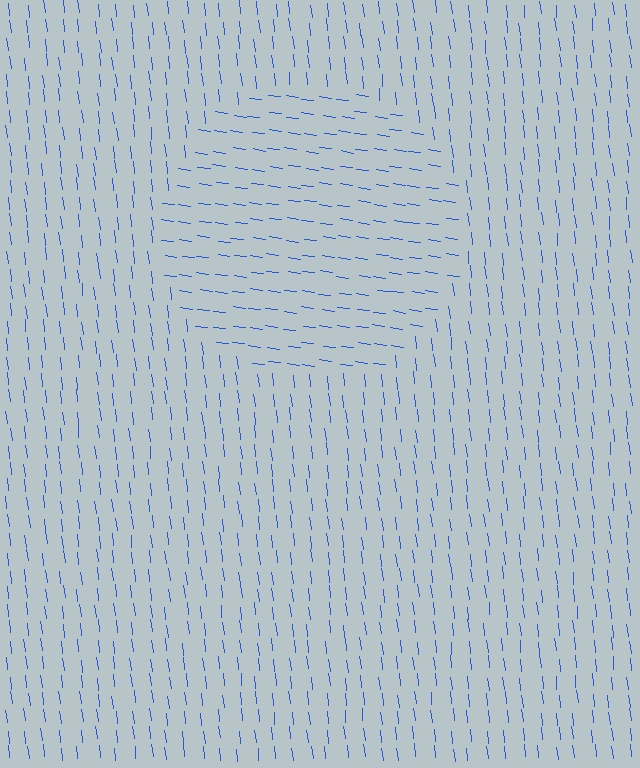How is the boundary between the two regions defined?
The boundary is defined purely by a change in line orientation (approximately 76 degrees difference). All lines are the same color and thickness.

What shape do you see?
I see a circle.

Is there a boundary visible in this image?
Yes, there is a texture boundary formed by a change in line orientation.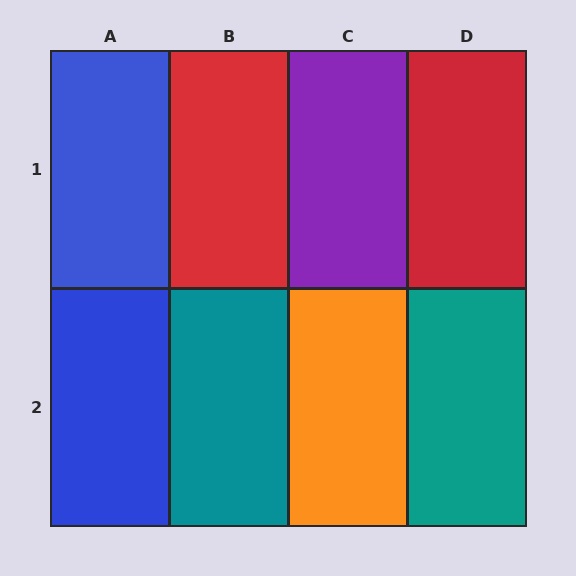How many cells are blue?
2 cells are blue.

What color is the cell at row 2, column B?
Teal.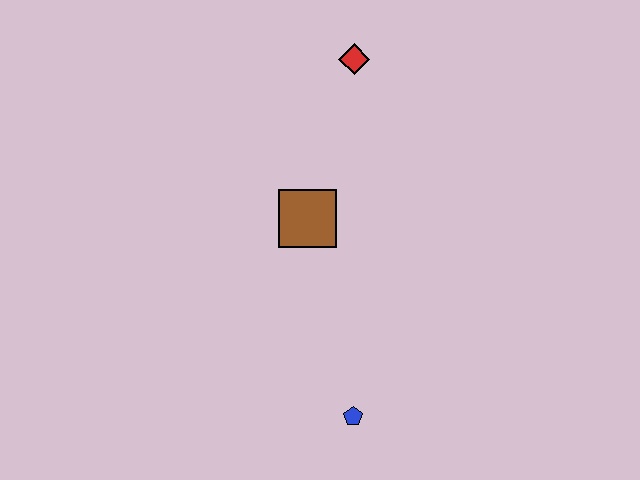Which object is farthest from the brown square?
The blue pentagon is farthest from the brown square.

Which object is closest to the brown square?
The red diamond is closest to the brown square.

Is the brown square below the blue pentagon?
No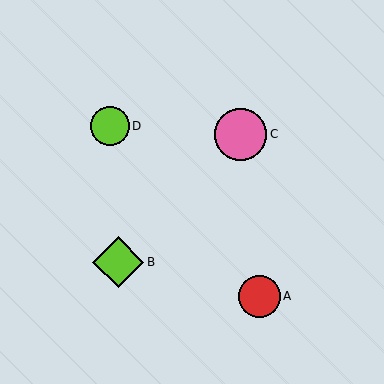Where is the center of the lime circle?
The center of the lime circle is at (110, 126).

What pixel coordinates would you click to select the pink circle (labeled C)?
Click at (240, 134) to select the pink circle C.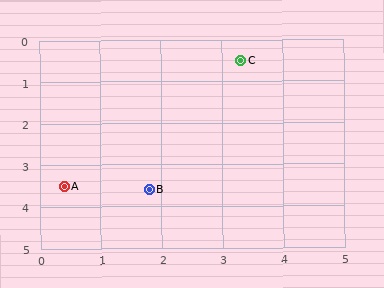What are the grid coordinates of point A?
Point A is at approximately (0.4, 3.5).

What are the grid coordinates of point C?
Point C is at approximately (3.3, 0.5).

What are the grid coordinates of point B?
Point B is at approximately (1.8, 3.6).